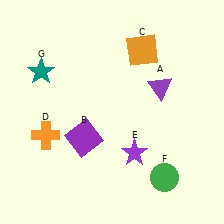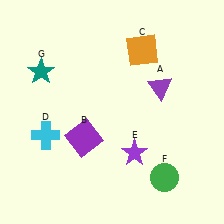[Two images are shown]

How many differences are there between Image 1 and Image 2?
There is 1 difference between the two images.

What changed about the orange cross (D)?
In Image 1, D is orange. In Image 2, it changed to cyan.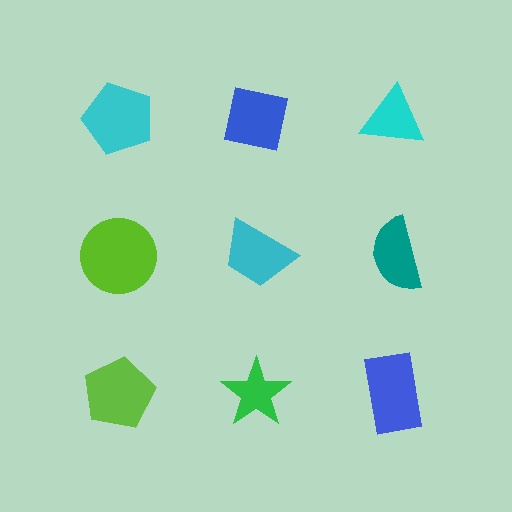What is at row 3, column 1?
A lime pentagon.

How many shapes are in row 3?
3 shapes.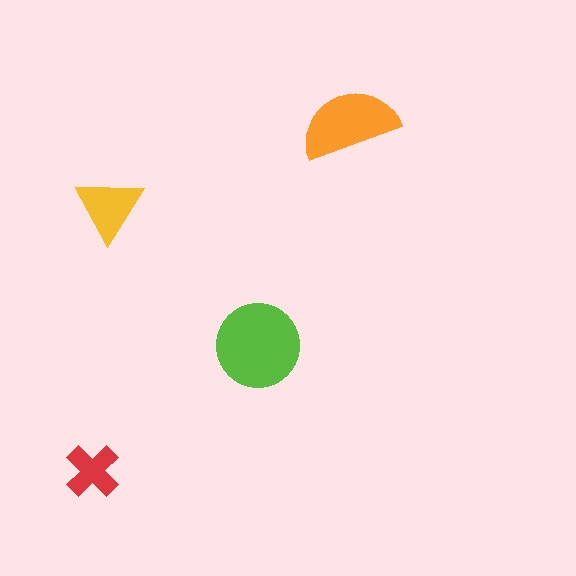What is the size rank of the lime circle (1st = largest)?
1st.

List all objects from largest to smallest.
The lime circle, the orange semicircle, the yellow triangle, the red cross.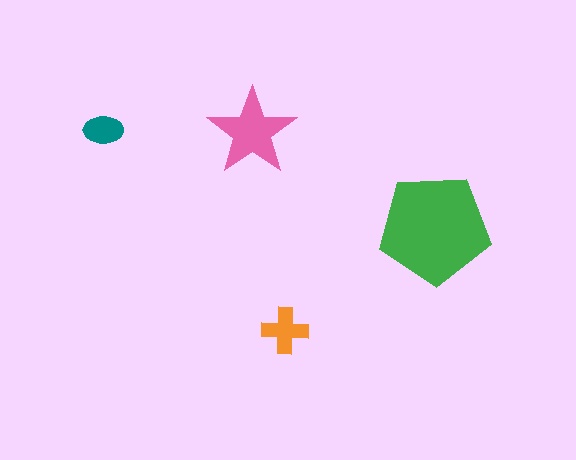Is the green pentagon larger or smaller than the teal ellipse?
Larger.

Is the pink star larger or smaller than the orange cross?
Larger.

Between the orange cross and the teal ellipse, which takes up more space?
The orange cross.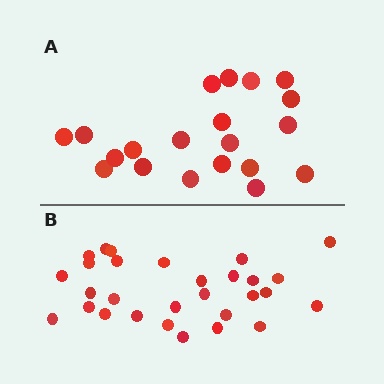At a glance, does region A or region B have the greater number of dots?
Region B (the bottom region) has more dots.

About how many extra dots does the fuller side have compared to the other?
Region B has roughly 8 or so more dots than region A.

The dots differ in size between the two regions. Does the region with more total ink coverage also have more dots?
No. Region A has more total ink coverage because its dots are larger, but region B actually contains more individual dots. Total area can be misleading — the number of items is what matters here.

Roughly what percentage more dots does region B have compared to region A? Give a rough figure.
About 45% more.